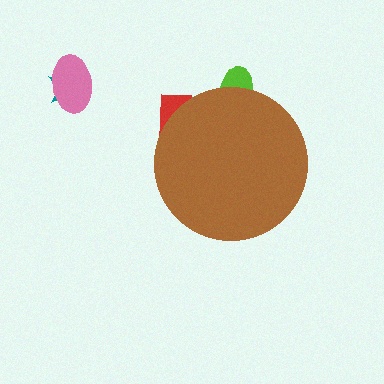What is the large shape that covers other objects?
A brown circle.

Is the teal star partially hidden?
No, the teal star is fully visible.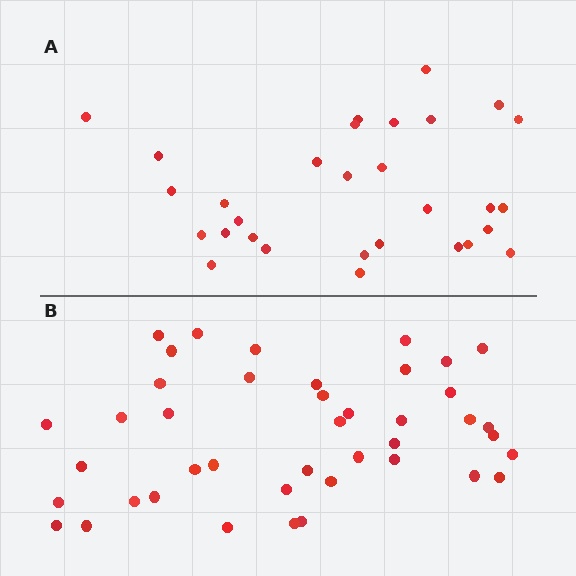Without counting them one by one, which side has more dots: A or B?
Region B (the bottom region) has more dots.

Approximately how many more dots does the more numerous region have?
Region B has roughly 12 or so more dots than region A.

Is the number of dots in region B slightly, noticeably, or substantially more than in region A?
Region B has noticeably more, but not dramatically so. The ratio is roughly 1.4 to 1.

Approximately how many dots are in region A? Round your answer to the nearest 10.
About 30 dots.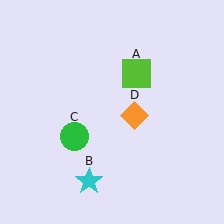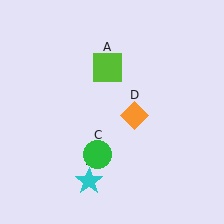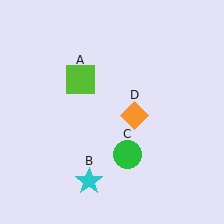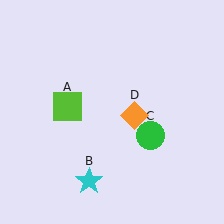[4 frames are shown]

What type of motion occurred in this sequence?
The lime square (object A), green circle (object C) rotated counterclockwise around the center of the scene.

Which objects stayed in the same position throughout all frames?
Cyan star (object B) and orange diamond (object D) remained stationary.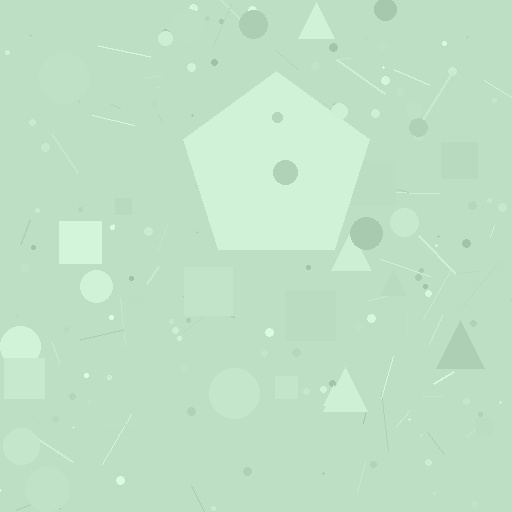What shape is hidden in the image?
A pentagon is hidden in the image.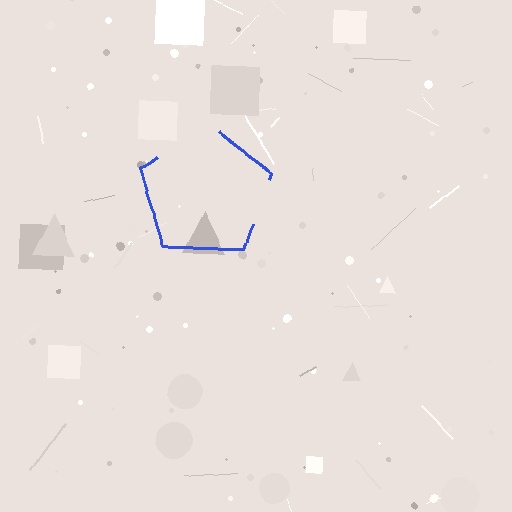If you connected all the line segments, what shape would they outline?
They would outline a pentagon.